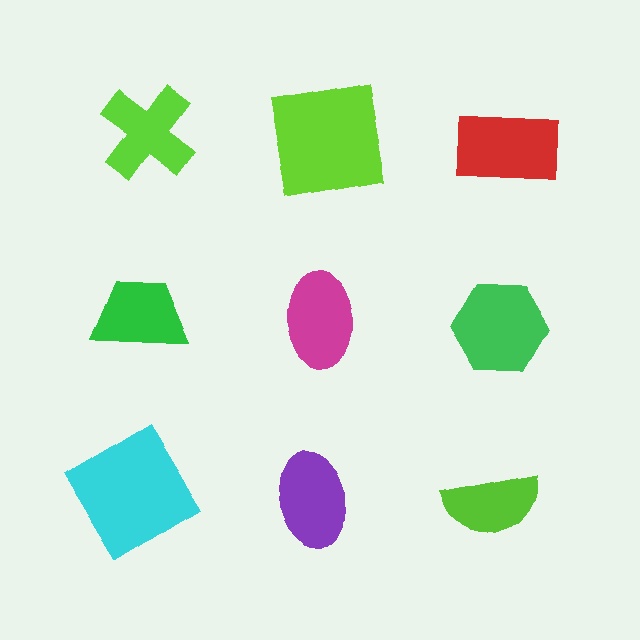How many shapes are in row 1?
3 shapes.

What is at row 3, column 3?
A lime semicircle.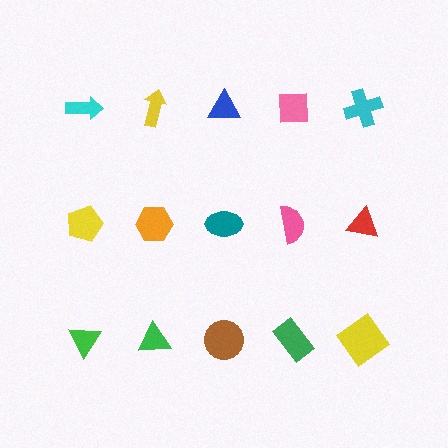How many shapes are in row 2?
5 shapes.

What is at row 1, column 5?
A cyan cross.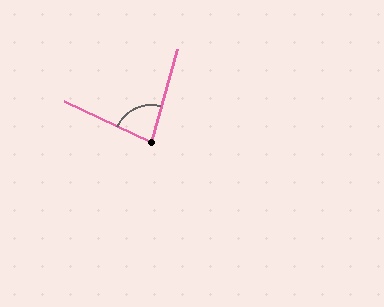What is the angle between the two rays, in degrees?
Approximately 81 degrees.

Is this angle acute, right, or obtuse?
It is acute.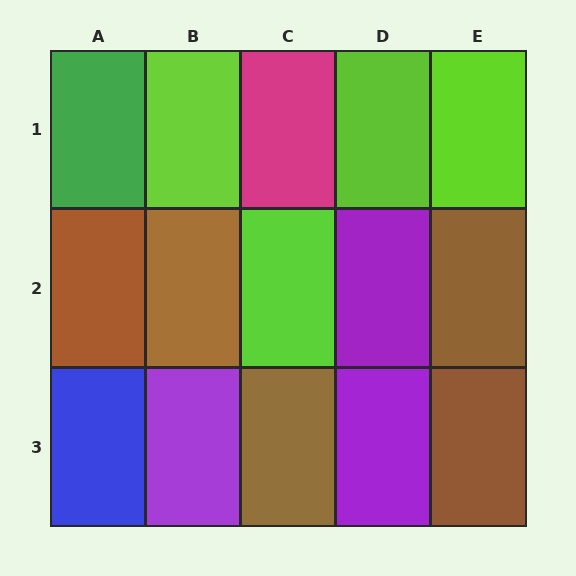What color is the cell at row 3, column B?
Purple.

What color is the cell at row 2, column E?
Brown.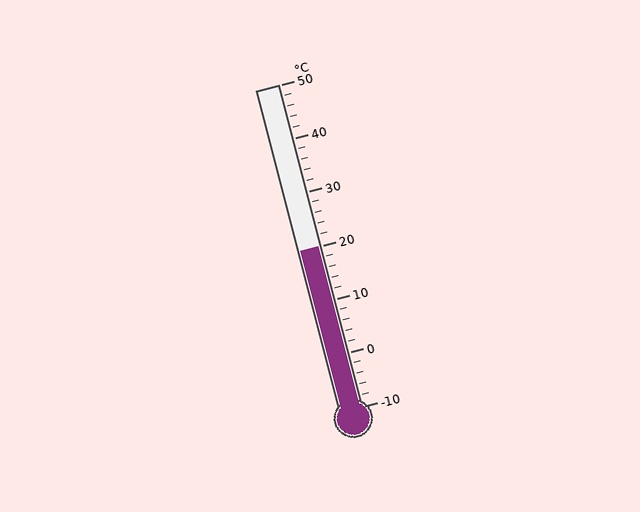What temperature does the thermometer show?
The thermometer shows approximately 20°C.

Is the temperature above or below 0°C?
The temperature is above 0°C.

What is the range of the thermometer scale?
The thermometer scale ranges from -10°C to 50°C.